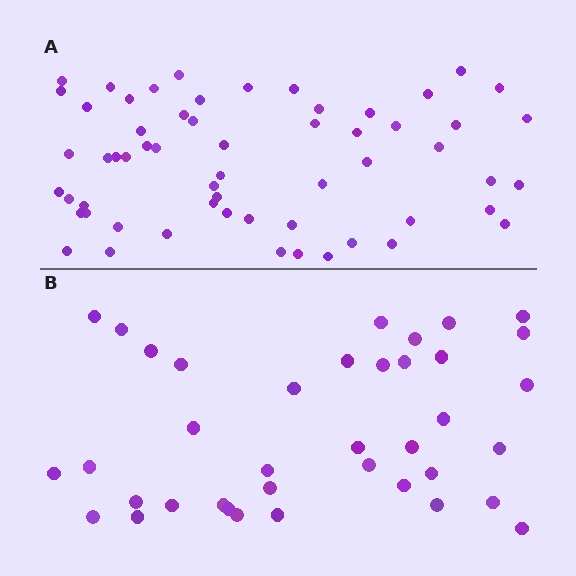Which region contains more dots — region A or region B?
Region A (the top region) has more dots.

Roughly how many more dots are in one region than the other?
Region A has approximately 20 more dots than region B.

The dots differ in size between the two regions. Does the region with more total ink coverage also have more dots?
No. Region B has more total ink coverage because its dots are larger, but region A actually contains more individual dots. Total area can be misleading — the number of items is what matters here.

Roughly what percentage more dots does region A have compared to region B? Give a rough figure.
About 55% more.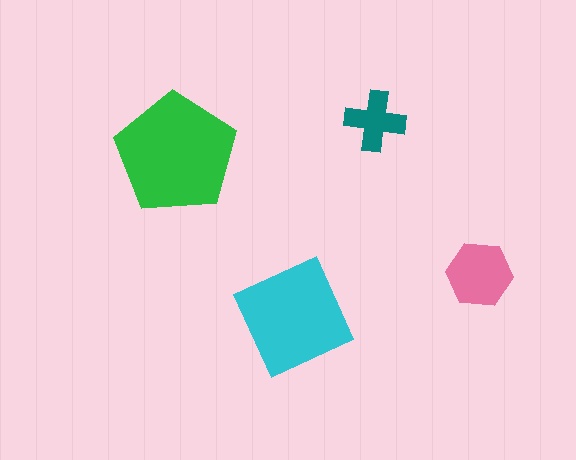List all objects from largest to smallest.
The green pentagon, the cyan diamond, the pink hexagon, the teal cross.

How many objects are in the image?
There are 4 objects in the image.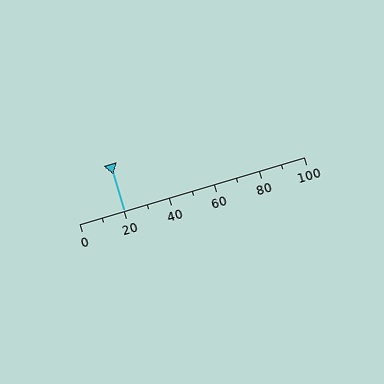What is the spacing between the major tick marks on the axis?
The major ticks are spaced 20 apart.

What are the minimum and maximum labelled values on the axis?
The axis runs from 0 to 100.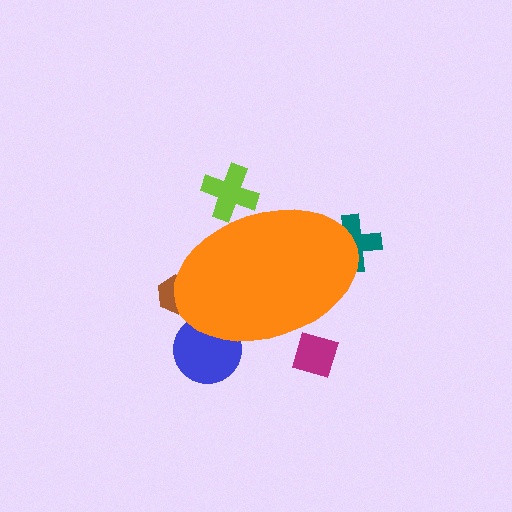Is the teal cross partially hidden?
Yes, the teal cross is partially hidden behind the orange ellipse.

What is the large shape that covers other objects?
An orange ellipse.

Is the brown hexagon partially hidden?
Yes, the brown hexagon is partially hidden behind the orange ellipse.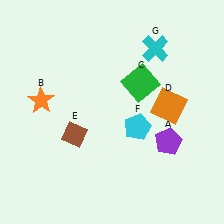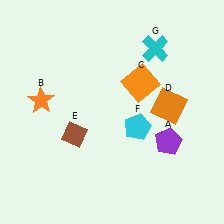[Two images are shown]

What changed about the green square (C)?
In Image 1, C is green. In Image 2, it changed to orange.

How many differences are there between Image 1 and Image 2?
There is 1 difference between the two images.